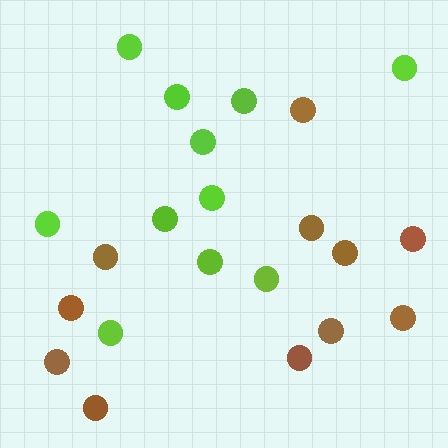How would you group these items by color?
There are 2 groups: one group of brown circles (11) and one group of lime circles (11).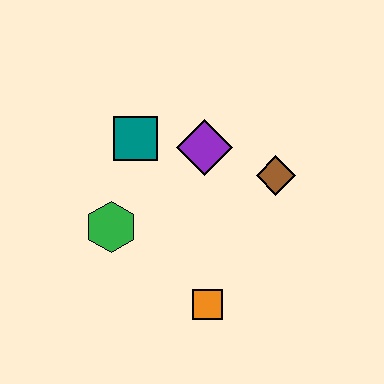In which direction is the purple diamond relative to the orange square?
The purple diamond is above the orange square.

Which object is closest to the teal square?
The purple diamond is closest to the teal square.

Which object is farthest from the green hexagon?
The brown diamond is farthest from the green hexagon.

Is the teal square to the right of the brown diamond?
No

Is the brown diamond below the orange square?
No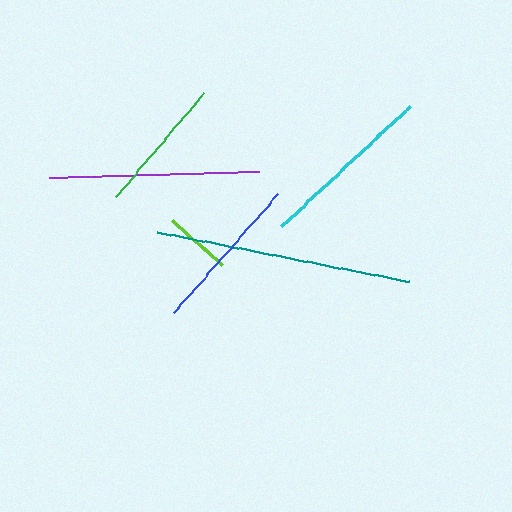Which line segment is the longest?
The teal line is the longest at approximately 256 pixels.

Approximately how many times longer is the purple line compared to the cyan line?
The purple line is approximately 1.2 times the length of the cyan line.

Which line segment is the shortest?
The lime line is the shortest at approximately 68 pixels.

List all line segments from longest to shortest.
From longest to shortest: teal, purple, cyan, blue, green, lime.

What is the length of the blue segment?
The blue segment is approximately 159 pixels long.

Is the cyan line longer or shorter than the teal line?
The teal line is longer than the cyan line.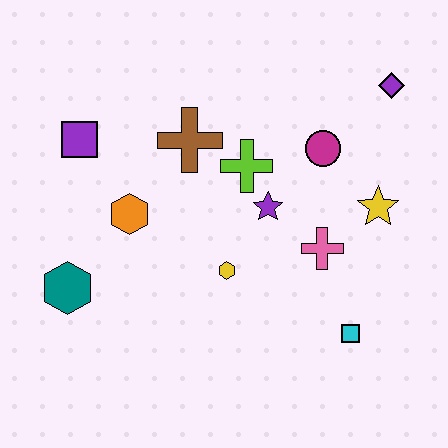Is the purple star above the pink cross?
Yes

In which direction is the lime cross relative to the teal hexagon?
The lime cross is to the right of the teal hexagon.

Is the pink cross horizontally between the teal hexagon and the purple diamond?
Yes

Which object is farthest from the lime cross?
The teal hexagon is farthest from the lime cross.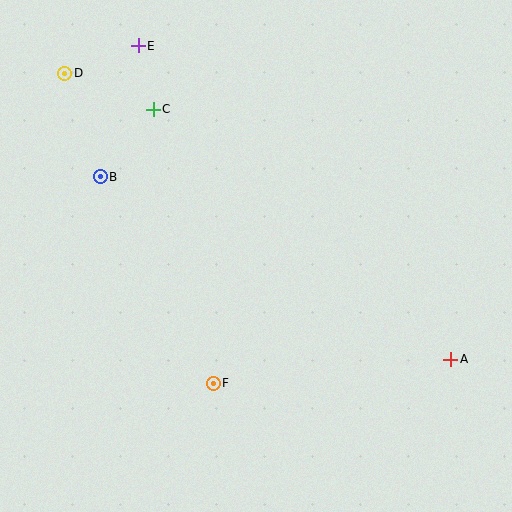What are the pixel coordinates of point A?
Point A is at (451, 359).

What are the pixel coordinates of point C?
Point C is at (153, 109).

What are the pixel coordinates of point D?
Point D is at (65, 73).